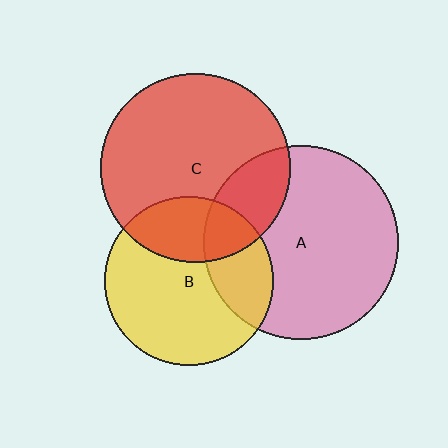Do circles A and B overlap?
Yes.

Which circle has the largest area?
Circle A (pink).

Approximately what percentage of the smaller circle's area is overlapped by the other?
Approximately 25%.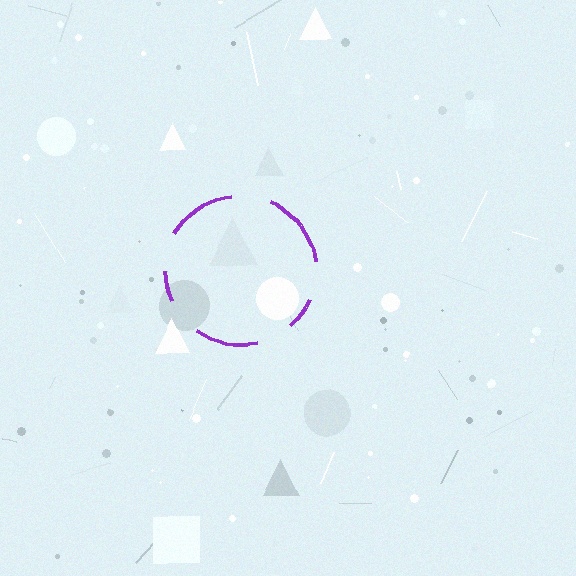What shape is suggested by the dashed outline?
The dashed outline suggests a circle.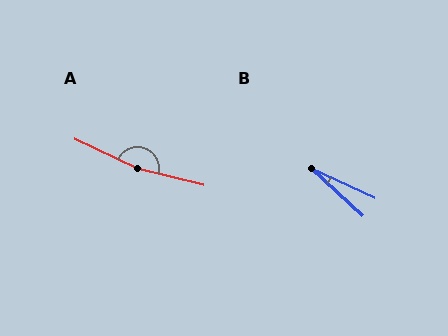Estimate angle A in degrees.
Approximately 169 degrees.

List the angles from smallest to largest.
B (18°), A (169°).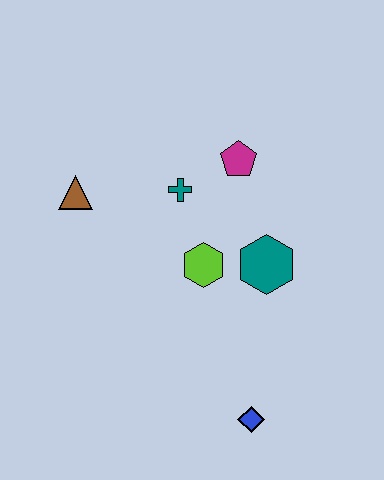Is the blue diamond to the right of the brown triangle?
Yes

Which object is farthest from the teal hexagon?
The brown triangle is farthest from the teal hexagon.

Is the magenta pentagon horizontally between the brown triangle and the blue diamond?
Yes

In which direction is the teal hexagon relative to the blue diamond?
The teal hexagon is above the blue diamond.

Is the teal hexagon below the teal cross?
Yes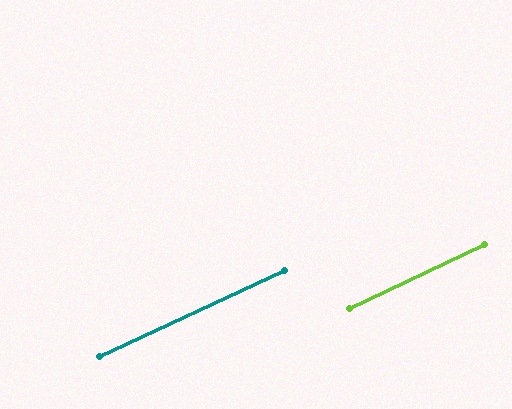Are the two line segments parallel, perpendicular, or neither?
Parallel — their directions differ by only 0.3°.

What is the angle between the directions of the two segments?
Approximately 0 degrees.